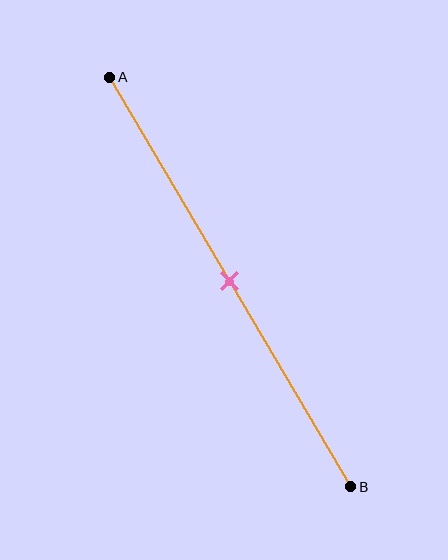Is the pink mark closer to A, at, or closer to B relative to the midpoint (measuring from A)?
The pink mark is approximately at the midpoint of segment AB.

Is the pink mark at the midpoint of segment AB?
Yes, the mark is approximately at the midpoint.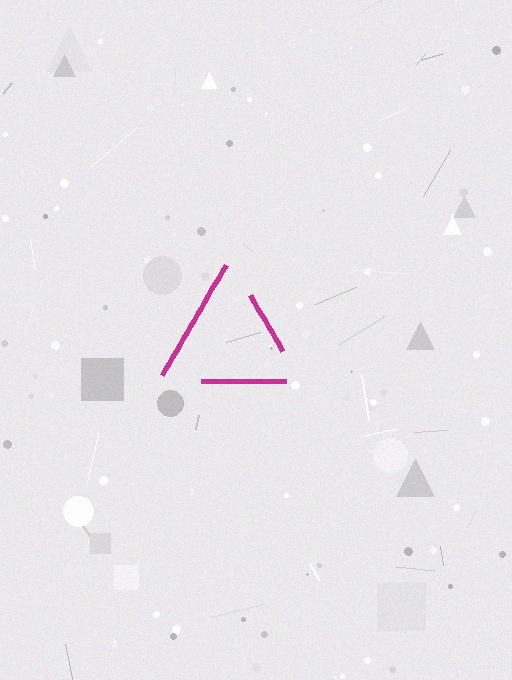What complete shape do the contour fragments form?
The contour fragments form a triangle.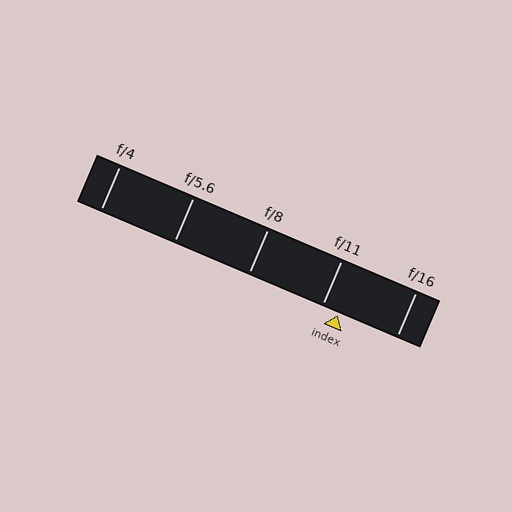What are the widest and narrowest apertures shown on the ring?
The widest aperture shown is f/4 and the narrowest is f/16.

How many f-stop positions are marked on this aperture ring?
There are 5 f-stop positions marked.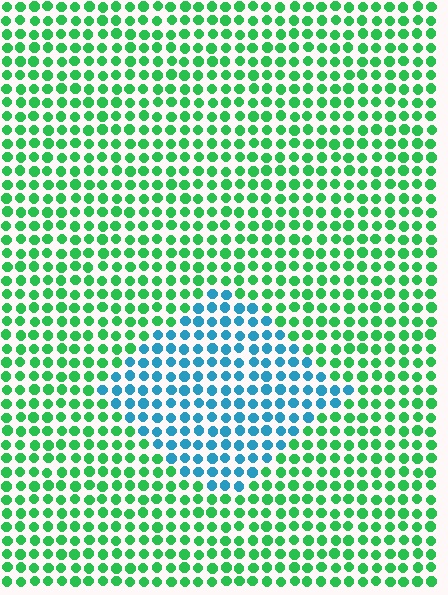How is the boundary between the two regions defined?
The boundary is defined purely by a slight shift in hue (about 60 degrees). Spacing, size, and orientation are identical on both sides.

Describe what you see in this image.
The image is filled with small green elements in a uniform arrangement. A diamond-shaped region is visible where the elements are tinted to a slightly different hue, forming a subtle color boundary.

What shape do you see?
I see a diamond.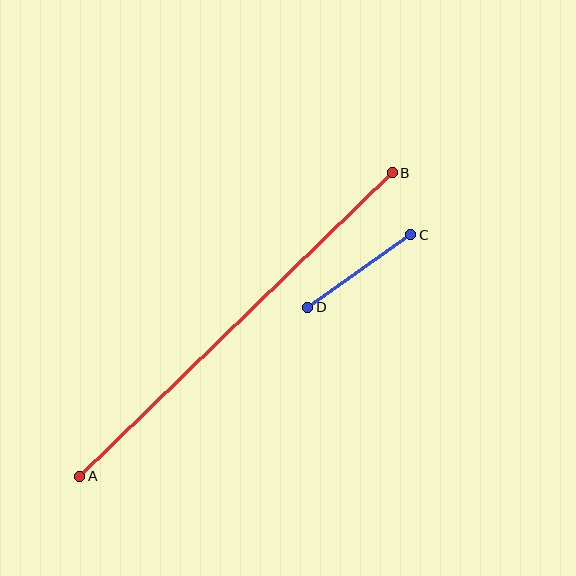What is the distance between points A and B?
The distance is approximately 436 pixels.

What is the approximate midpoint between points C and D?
The midpoint is at approximately (359, 271) pixels.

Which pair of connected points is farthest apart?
Points A and B are farthest apart.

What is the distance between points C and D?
The distance is approximately 126 pixels.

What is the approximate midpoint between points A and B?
The midpoint is at approximately (236, 324) pixels.